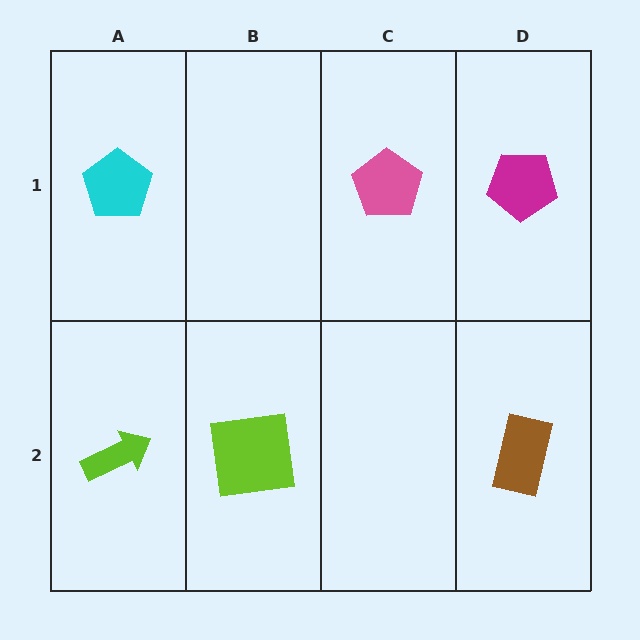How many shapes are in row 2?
3 shapes.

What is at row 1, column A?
A cyan pentagon.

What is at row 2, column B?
A lime square.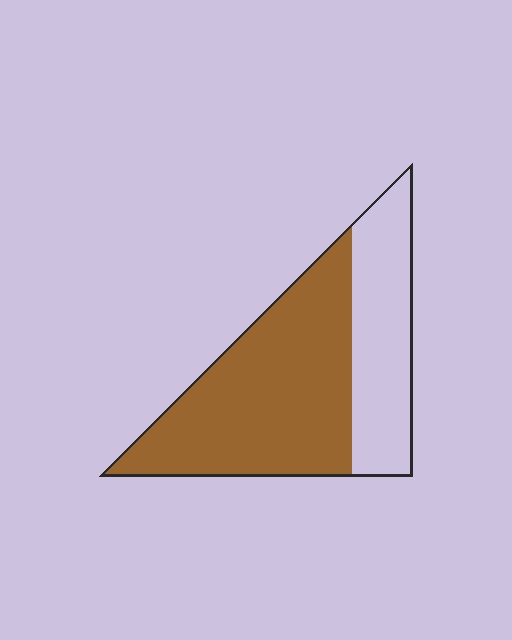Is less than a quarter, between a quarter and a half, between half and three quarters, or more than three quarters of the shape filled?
Between half and three quarters.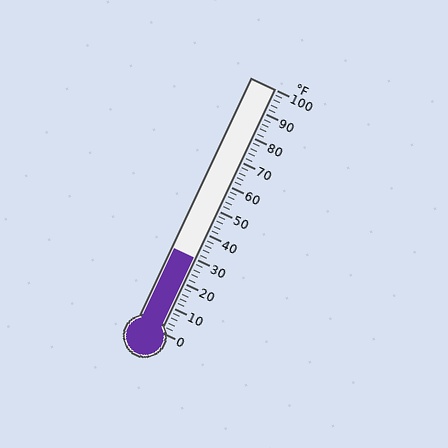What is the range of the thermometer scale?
The thermometer scale ranges from 0°F to 100°F.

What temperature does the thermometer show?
The thermometer shows approximately 30°F.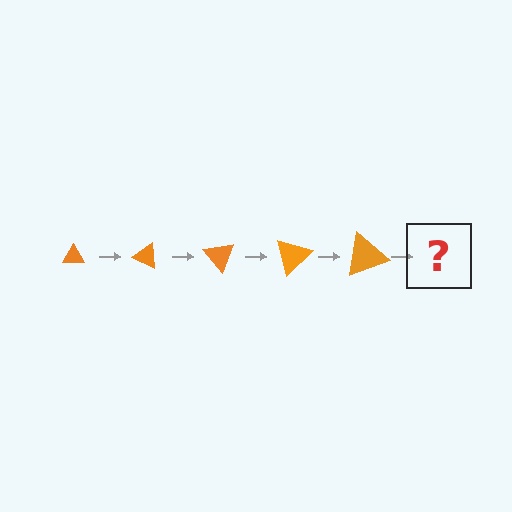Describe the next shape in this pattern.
It should be a triangle, larger than the previous one and rotated 125 degrees from the start.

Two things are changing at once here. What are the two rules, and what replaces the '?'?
The two rules are that the triangle grows larger each step and it rotates 25 degrees each step. The '?' should be a triangle, larger than the previous one and rotated 125 degrees from the start.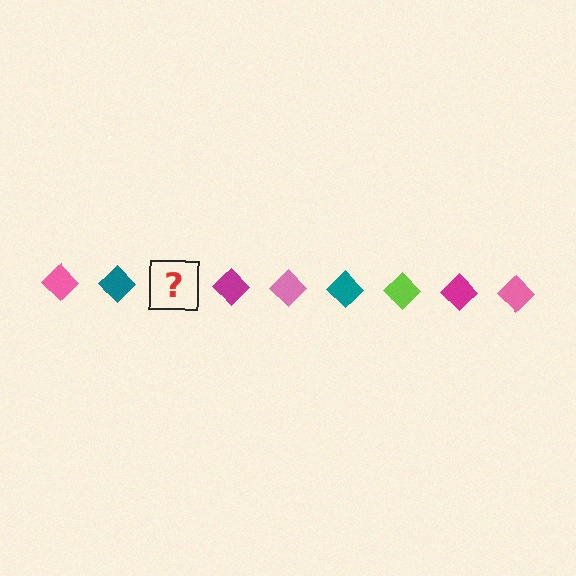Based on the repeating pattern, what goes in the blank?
The blank should be a lime diamond.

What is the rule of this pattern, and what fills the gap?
The rule is that the pattern cycles through pink, teal, lime, magenta diamonds. The gap should be filled with a lime diamond.